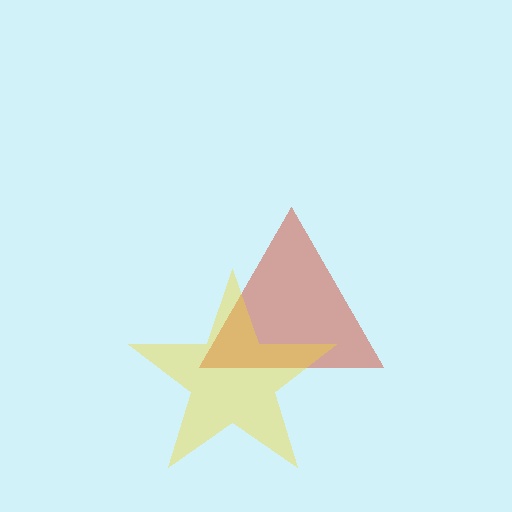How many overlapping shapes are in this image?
There are 2 overlapping shapes in the image.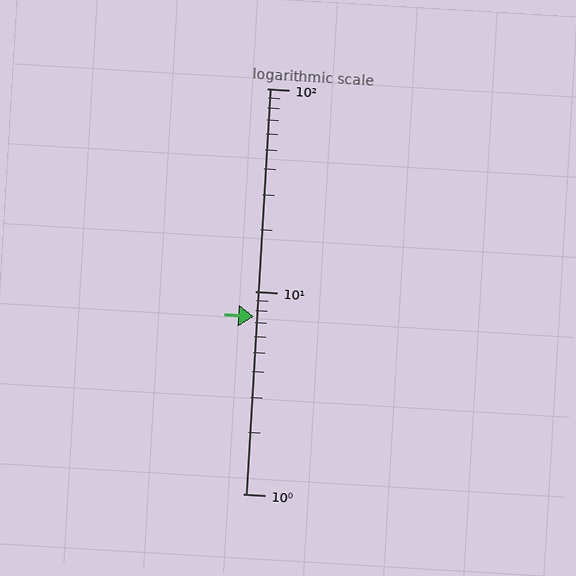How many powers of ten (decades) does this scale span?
The scale spans 2 decades, from 1 to 100.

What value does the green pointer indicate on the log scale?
The pointer indicates approximately 7.5.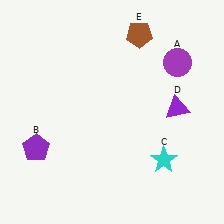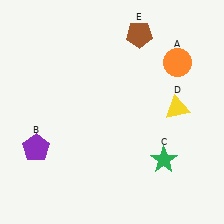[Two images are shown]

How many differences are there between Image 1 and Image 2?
There are 3 differences between the two images.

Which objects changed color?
A changed from purple to orange. C changed from cyan to green. D changed from purple to yellow.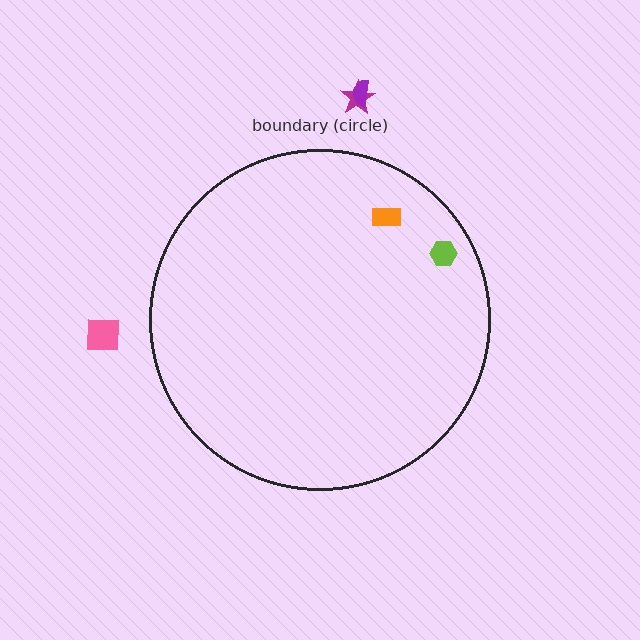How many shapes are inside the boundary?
2 inside, 3 outside.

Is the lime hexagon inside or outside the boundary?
Inside.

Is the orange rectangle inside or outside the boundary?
Inside.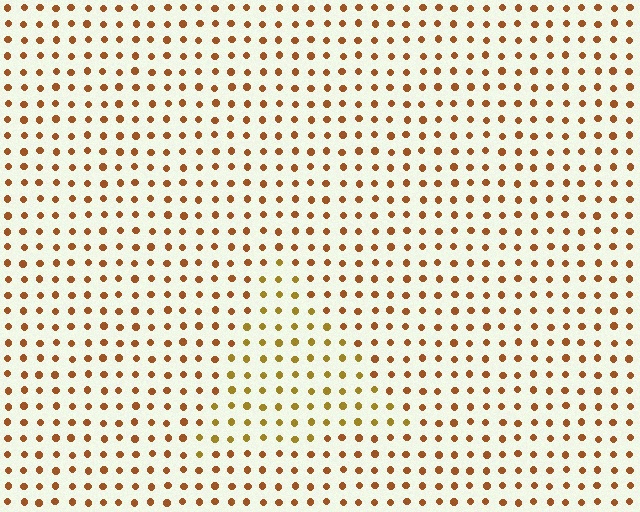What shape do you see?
I see a triangle.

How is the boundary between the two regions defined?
The boundary is defined purely by a slight shift in hue (about 25 degrees). Spacing, size, and orientation are identical on both sides.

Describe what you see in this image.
The image is filled with small brown elements in a uniform arrangement. A triangle-shaped region is visible where the elements are tinted to a slightly different hue, forming a subtle color boundary.